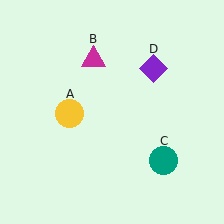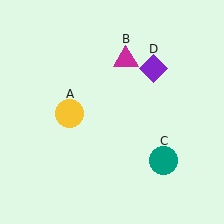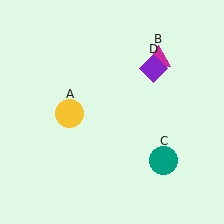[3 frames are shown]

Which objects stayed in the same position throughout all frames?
Yellow circle (object A) and teal circle (object C) and purple diamond (object D) remained stationary.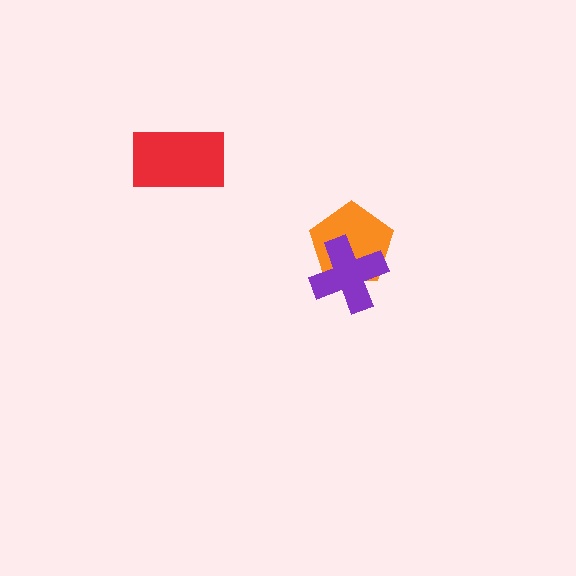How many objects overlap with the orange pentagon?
1 object overlaps with the orange pentagon.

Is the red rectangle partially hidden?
No, no other shape covers it.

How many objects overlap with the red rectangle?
0 objects overlap with the red rectangle.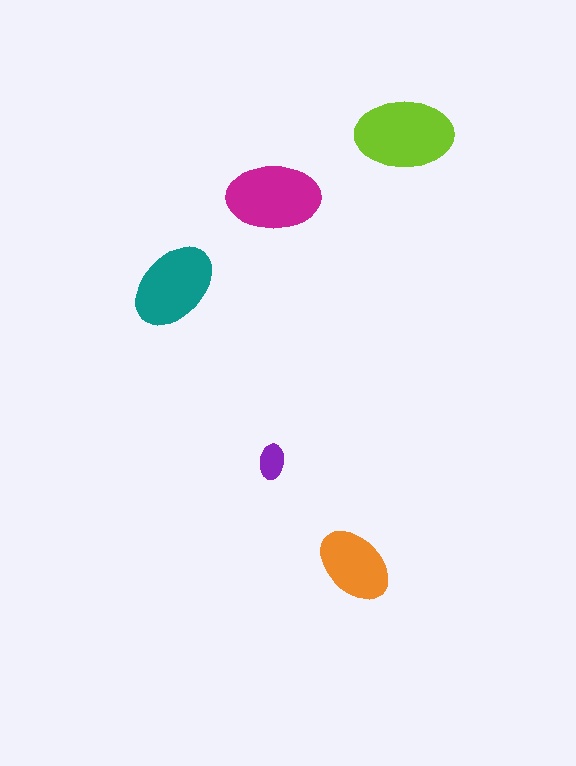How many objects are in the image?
There are 5 objects in the image.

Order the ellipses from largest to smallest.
the lime one, the magenta one, the teal one, the orange one, the purple one.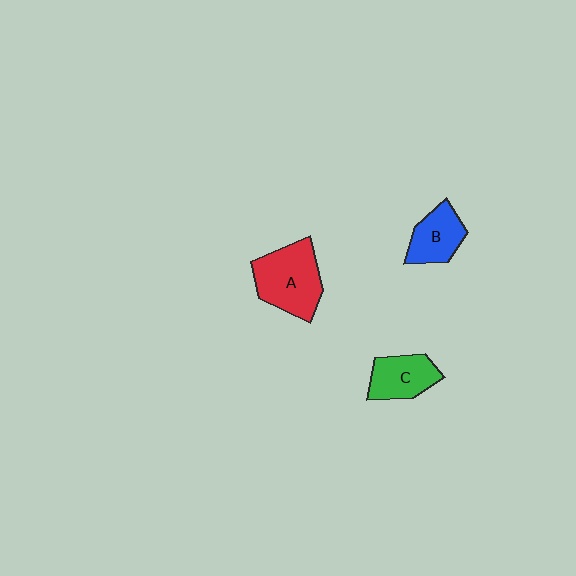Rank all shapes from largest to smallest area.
From largest to smallest: A (red), C (green), B (blue).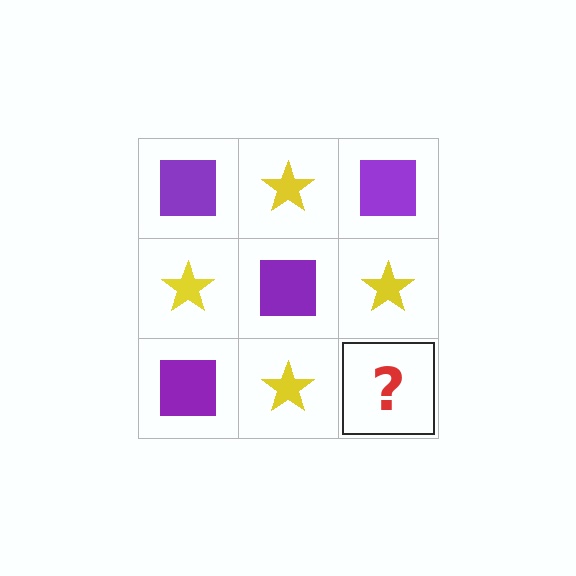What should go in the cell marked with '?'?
The missing cell should contain a purple square.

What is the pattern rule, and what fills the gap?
The rule is that it alternates purple square and yellow star in a checkerboard pattern. The gap should be filled with a purple square.